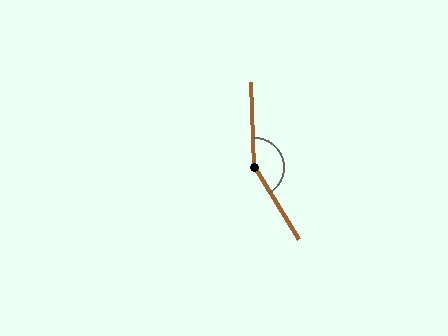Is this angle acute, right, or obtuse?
It is obtuse.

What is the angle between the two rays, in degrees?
Approximately 150 degrees.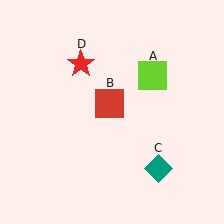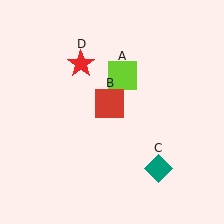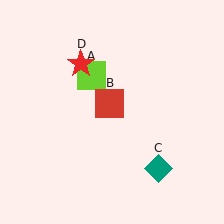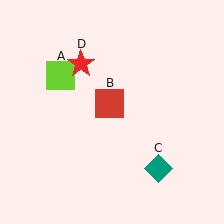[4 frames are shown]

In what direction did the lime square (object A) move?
The lime square (object A) moved left.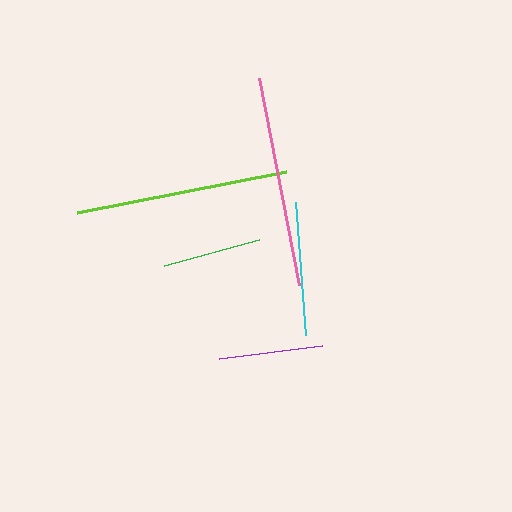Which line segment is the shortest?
The green line is the shortest at approximately 99 pixels.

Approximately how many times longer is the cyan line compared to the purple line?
The cyan line is approximately 1.3 times the length of the purple line.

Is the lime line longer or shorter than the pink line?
The lime line is longer than the pink line.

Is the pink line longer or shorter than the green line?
The pink line is longer than the green line.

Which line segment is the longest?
The lime line is the longest at approximately 213 pixels.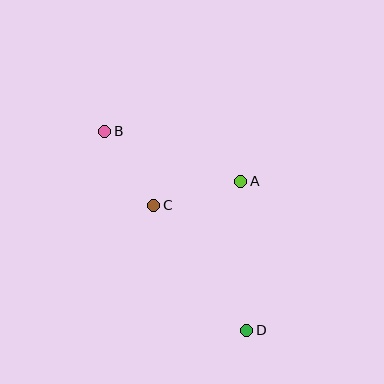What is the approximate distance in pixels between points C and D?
The distance between C and D is approximately 156 pixels.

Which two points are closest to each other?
Points B and C are closest to each other.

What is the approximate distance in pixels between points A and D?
The distance between A and D is approximately 149 pixels.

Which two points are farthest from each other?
Points B and D are farthest from each other.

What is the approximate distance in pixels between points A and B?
The distance between A and B is approximately 145 pixels.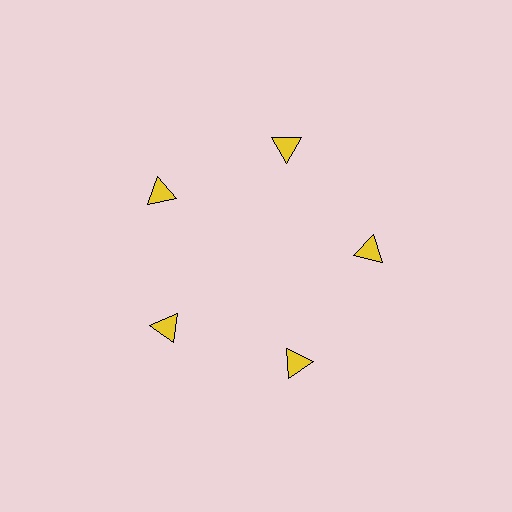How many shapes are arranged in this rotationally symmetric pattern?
There are 5 shapes, arranged in 5 groups of 1.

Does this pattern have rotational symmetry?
Yes, this pattern has 5-fold rotational symmetry. It looks the same after rotating 72 degrees around the center.